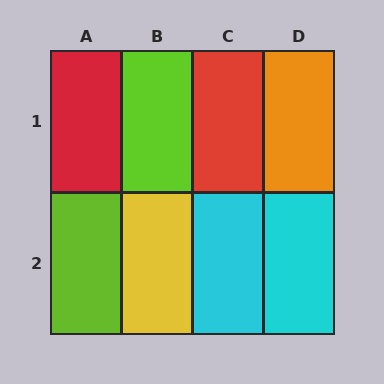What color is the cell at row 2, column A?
Lime.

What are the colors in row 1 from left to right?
Red, lime, red, orange.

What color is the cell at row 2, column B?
Yellow.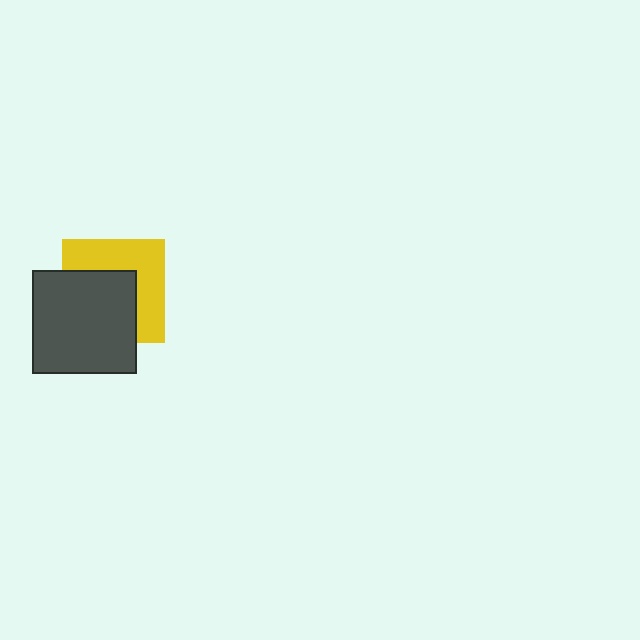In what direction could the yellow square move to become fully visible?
The yellow square could move toward the upper-right. That would shift it out from behind the dark gray square entirely.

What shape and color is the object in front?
The object in front is a dark gray square.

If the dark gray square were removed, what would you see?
You would see the complete yellow square.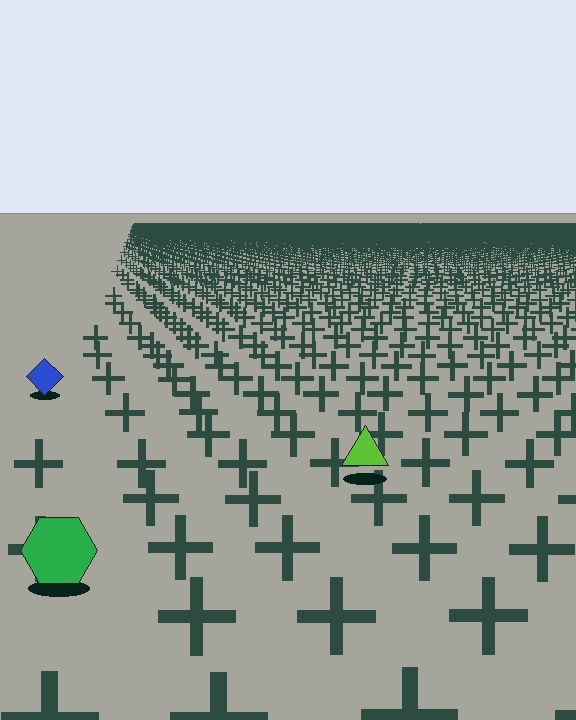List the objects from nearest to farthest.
From nearest to farthest: the green hexagon, the lime triangle, the blue diamond.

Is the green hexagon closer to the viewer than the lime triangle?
Yes. The green hexagon is closer — you can tell from the texture gradient: the ground texture is coarser near it.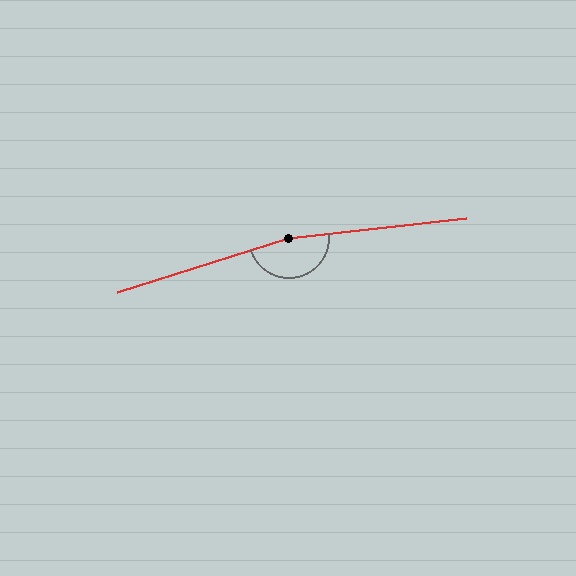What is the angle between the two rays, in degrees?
Approximately 169 degrees.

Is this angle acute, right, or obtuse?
It is obtuse.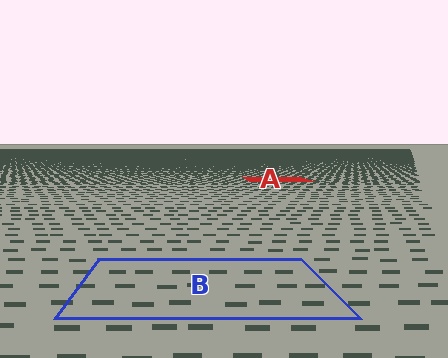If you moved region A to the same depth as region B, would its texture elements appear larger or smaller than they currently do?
They would appear larger. At a closer depth, the same texture elements are projected at a bigger on-screen size.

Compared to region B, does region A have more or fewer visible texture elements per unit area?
Region A has more texture elements per unit area — they are packed more densely because it is farther away.